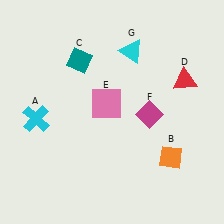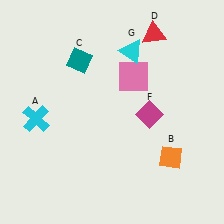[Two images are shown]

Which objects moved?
The objects that moved are: the red triangle (D), the pink square (E).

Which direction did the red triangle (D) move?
The red triangle (D) moved up.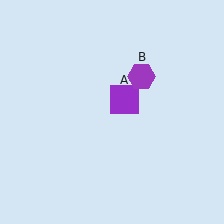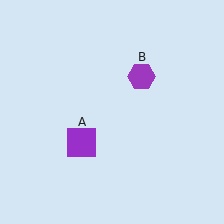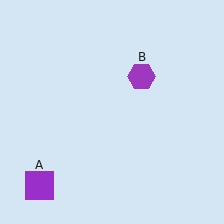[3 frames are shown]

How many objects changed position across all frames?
1 object changed position: purple square (object A).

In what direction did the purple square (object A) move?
The purple square (object A) moved down and to the left.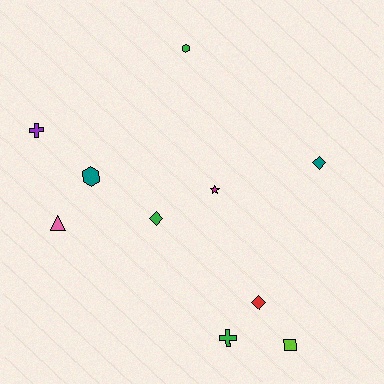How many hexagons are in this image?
There are 2 hexagons.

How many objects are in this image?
There are 10 objects.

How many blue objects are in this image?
There are no blue objects.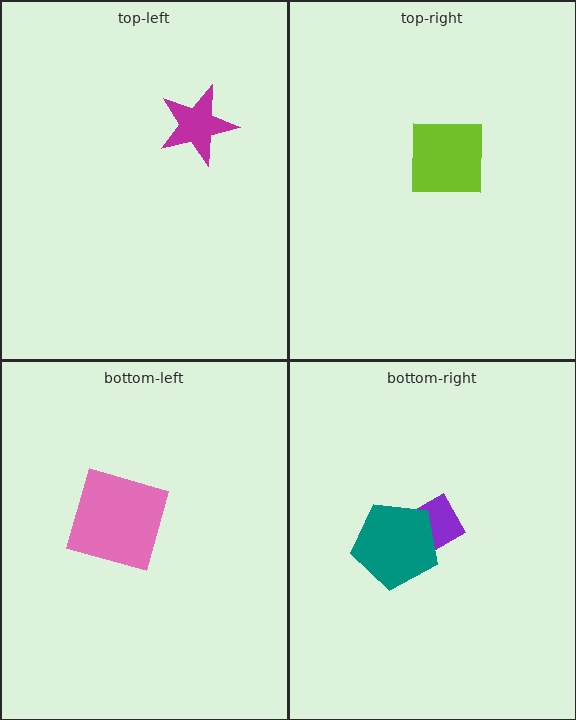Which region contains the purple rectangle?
The bottom-right region.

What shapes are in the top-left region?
The magenta star.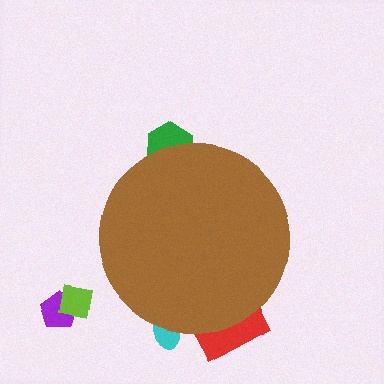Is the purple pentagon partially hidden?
No, the purple pentagon is fully visible.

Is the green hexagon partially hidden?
Yes, the green hexagon is partially hidden behind the brown circle.